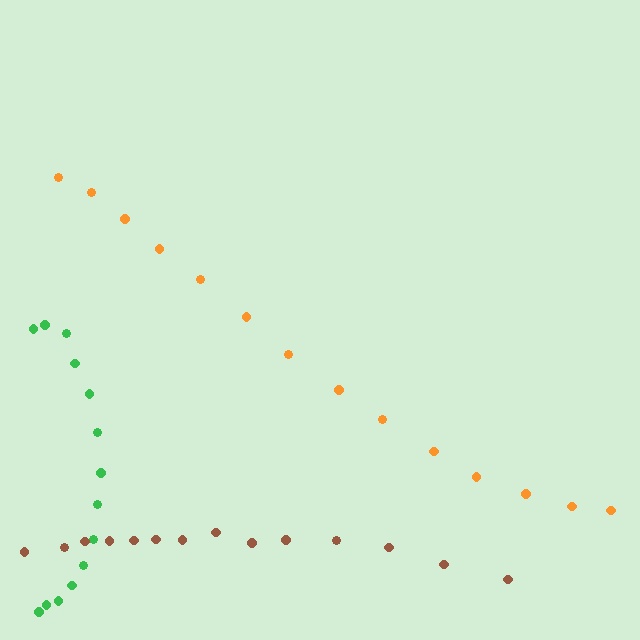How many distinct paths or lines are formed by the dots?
There are 3 distinct paths.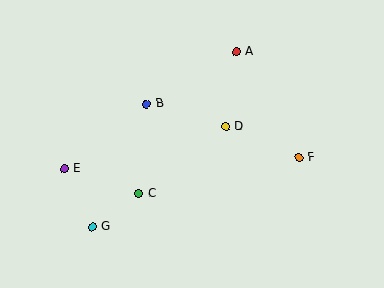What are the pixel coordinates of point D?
Point D is at (226, 127).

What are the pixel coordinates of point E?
Point E is at (64, 169).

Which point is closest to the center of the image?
Point D at (226, 127) is closest to the center.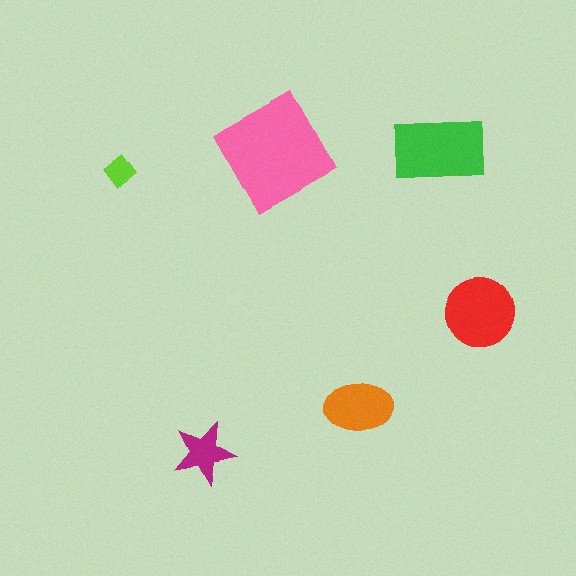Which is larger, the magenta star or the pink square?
The pink square.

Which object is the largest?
The pink square.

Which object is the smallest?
The lime diamond.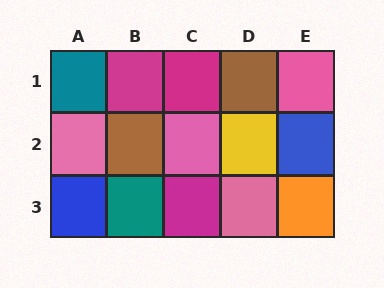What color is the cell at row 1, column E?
Pink.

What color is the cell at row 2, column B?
Brown.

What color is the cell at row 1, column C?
Magenta.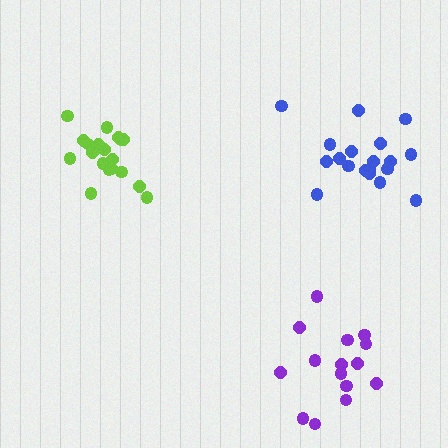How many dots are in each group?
Group 1: 20 dots, Group 2: 15 dots, Group 3: 19 dots (54 total).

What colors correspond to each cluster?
The clusters are colored: lime, purple, blue.